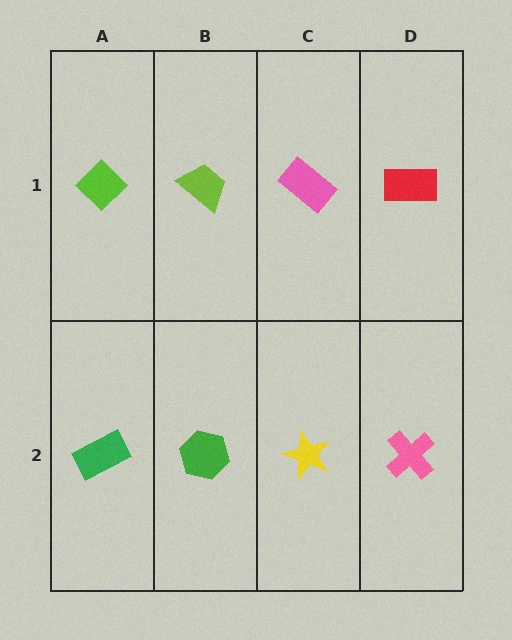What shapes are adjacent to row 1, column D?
A pink cross (row 2, column D), a pink rectangle (row 1, column C).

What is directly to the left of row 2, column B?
A green rectangle.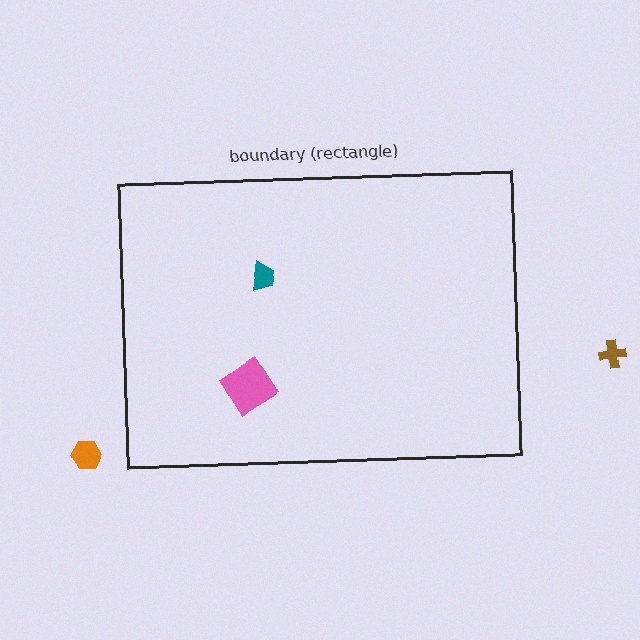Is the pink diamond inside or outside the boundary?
Inside.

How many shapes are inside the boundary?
2 inside, 2 outside.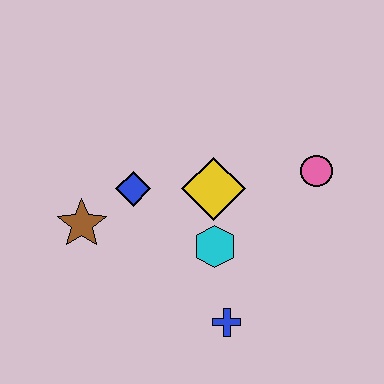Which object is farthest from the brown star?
The pink circle is farthest from the brown star.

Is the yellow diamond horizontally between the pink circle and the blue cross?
No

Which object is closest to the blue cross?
The cyan hexagon is closest to the blue cross.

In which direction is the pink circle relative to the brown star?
The pink circle is to the right of the brown star.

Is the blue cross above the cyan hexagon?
No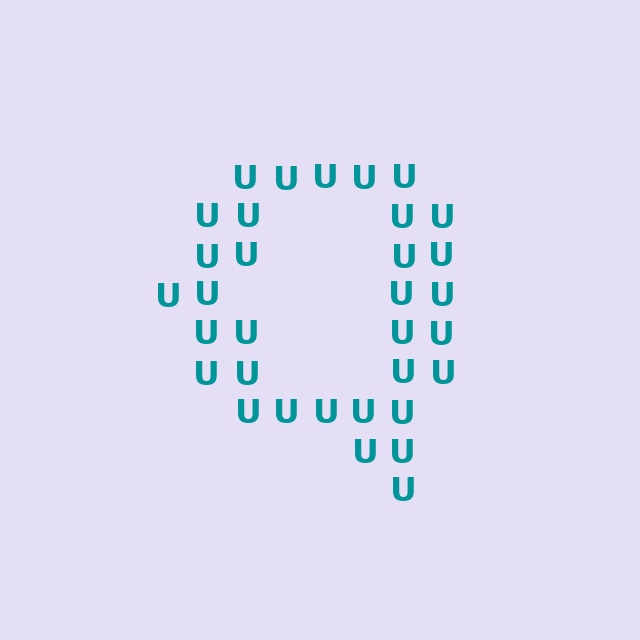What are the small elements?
The small elements are letter U's.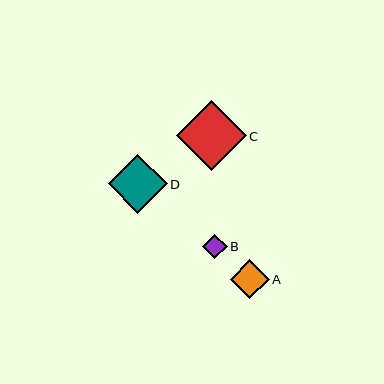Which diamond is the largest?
Diamond C is the largest with a size of approximately 69 pixels.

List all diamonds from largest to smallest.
From largest to smallest: C, D, A, B.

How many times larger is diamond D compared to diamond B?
Diamond D is approximately 2.4 times the size of diamond B.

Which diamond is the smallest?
Diamond B is the smallest with a size of approximately 24 pixels.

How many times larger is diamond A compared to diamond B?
Diamond A is approximately 1.6 times the size of diamond B.